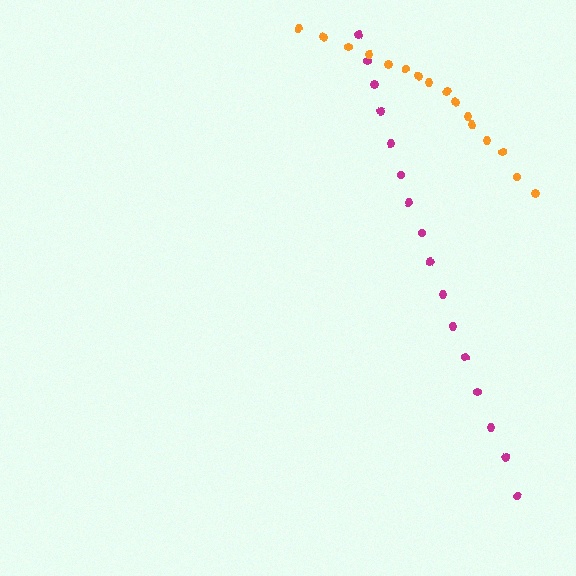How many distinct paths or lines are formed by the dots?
There are 2 distinct paths.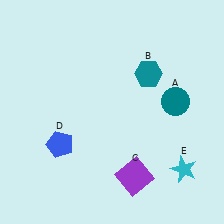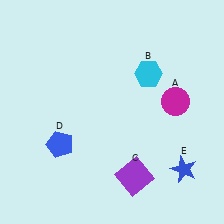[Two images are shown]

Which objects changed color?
A changed from teal to magenta. B changed from teal to cyan. E changed from cyan to blue.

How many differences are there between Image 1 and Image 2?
There are 3 differences between the two images.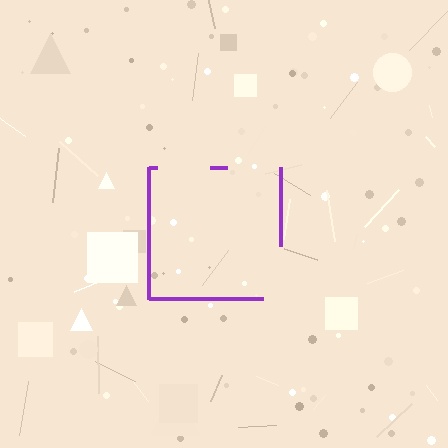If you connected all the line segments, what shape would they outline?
They would outline a square.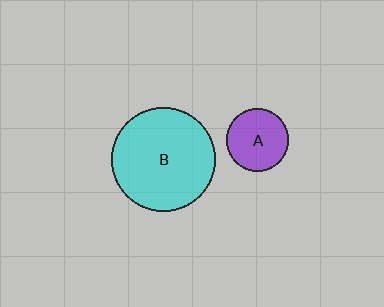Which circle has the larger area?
Circle B (cyan).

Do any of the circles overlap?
No, none of the circles overlap.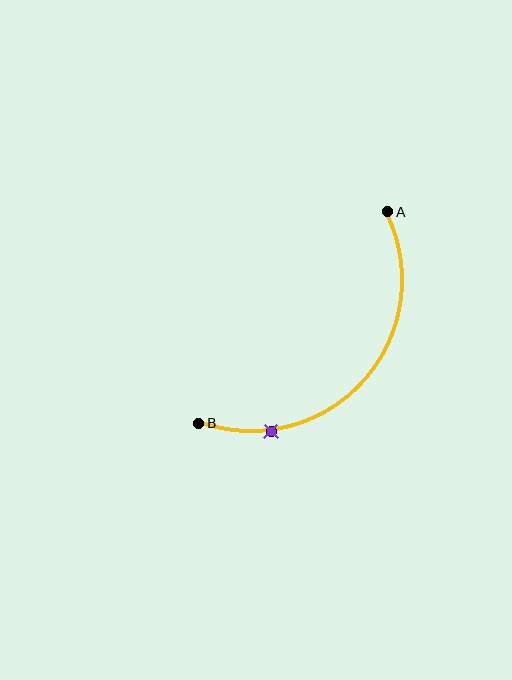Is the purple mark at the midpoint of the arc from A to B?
No. The purple mark lies on the arc but is closer to endpoint B. The arc midpoint would be at the point on the curve equidistant along the arc from both A and B.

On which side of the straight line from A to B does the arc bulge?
The arc bulges below and to the right of the straight line connecting A and B.